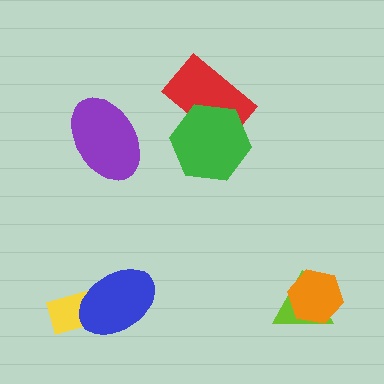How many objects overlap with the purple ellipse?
0 objects overlap with the purple ellipse.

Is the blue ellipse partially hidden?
No, no other shape covers it.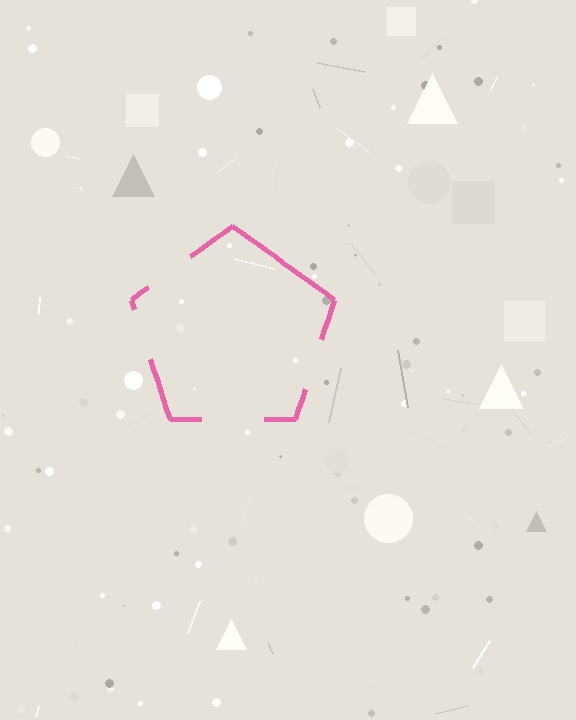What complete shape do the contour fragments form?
The contour fragments form a pentagon.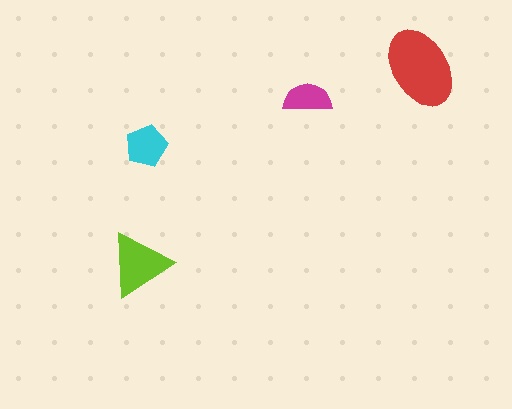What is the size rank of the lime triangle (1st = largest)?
2nd.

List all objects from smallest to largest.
The magenta semicircle, the cyan pentagon, the lime triangle, the red ellipse.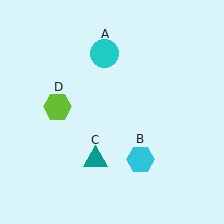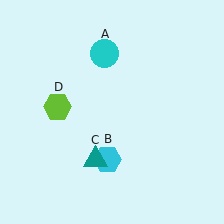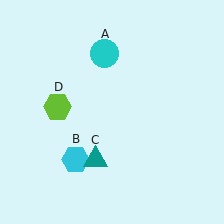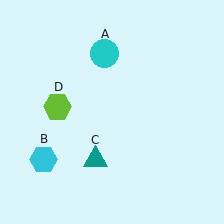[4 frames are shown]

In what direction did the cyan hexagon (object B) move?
The cyan hexagon (object B) moved left.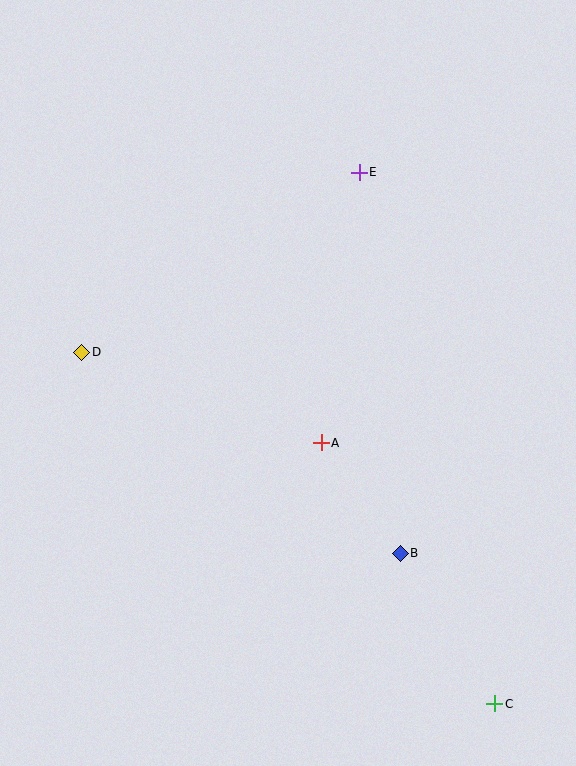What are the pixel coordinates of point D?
Point D is at (82, 352).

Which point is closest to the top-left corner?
Point D is closest to the top-left corner.